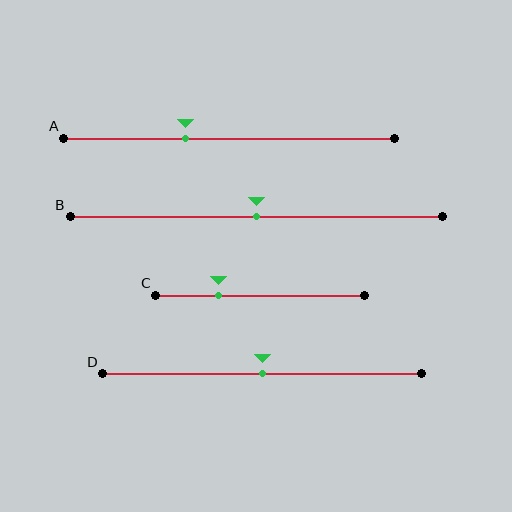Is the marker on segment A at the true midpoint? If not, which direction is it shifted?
No, the marker on segment A is shifted to the left by about 13% of the segment length.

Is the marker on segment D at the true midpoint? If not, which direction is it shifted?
Yes, the marker on segment D is at the true midpoint.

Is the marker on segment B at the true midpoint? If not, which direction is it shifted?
Yes, the marker on segment B is at the true midpoint.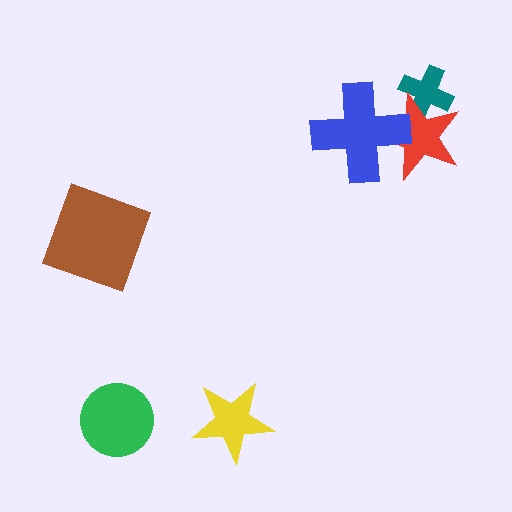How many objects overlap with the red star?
2 objects overlap with the red star.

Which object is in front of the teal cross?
The red star is in front of the teal cross.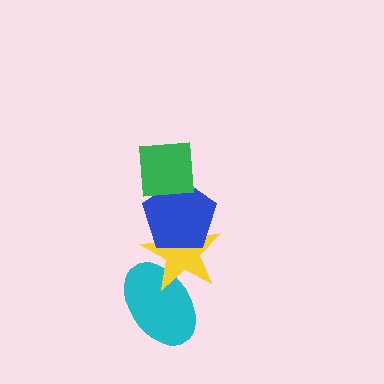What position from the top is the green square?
The green square is 1st from the top.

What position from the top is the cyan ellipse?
The cyan ellipse is 4th from the top.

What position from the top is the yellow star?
The yellow star is 3rd from the top.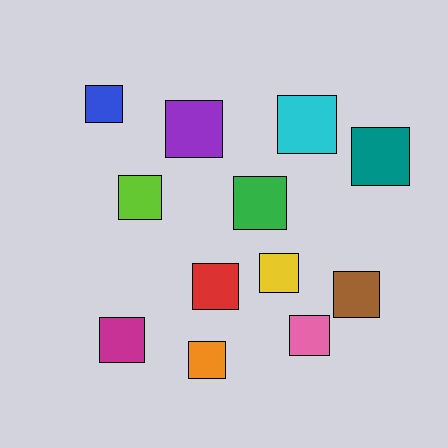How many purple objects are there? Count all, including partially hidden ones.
There is 1 purple object.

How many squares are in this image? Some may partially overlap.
There are 12 squares.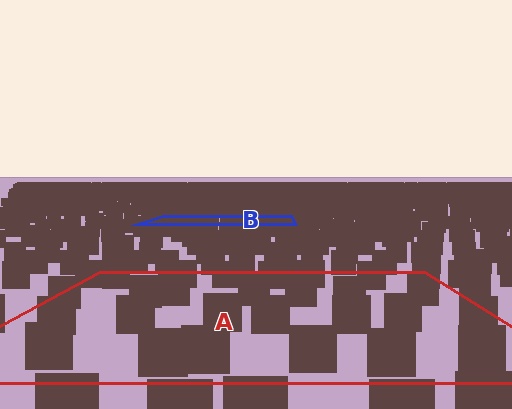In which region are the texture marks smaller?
The texture marks are smaller in region B, because it is farther away.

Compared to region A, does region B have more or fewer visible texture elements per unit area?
Region B has more texture elements per unit area — they are packed more densely because it is farther away.